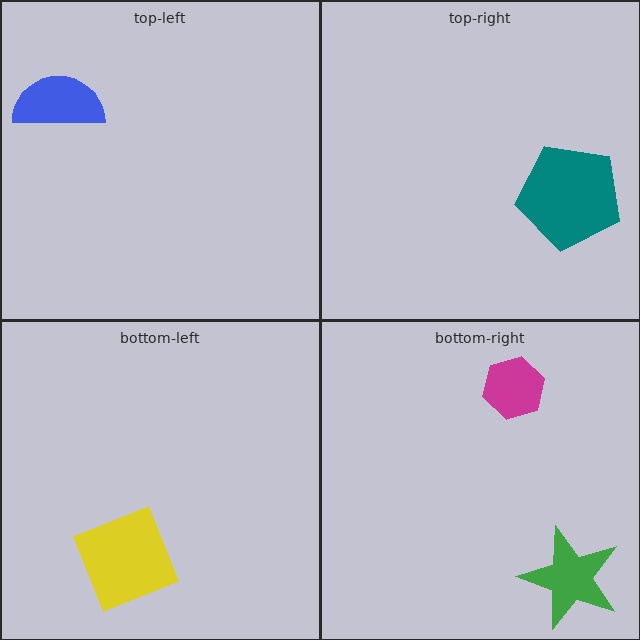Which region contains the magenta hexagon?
The bottom-right region.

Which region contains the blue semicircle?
The top-left region.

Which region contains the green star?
The bottom-right region.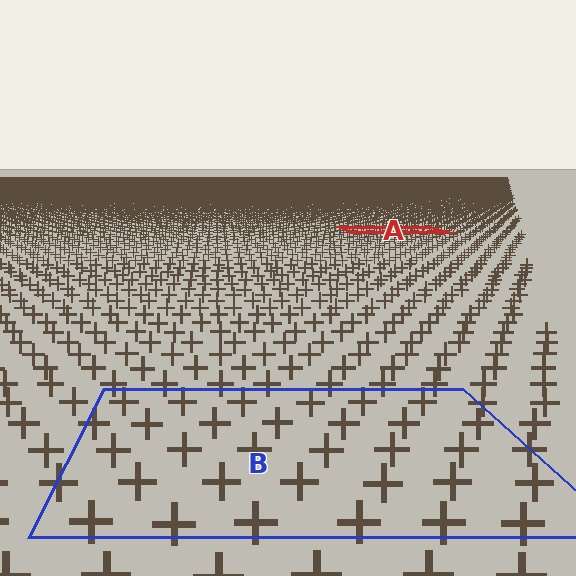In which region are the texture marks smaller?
The texture marks are smaller in region A, because it is farther away.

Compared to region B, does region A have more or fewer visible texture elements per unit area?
Region A has more texture elements per unit area — they are packed more densely because it is farther away.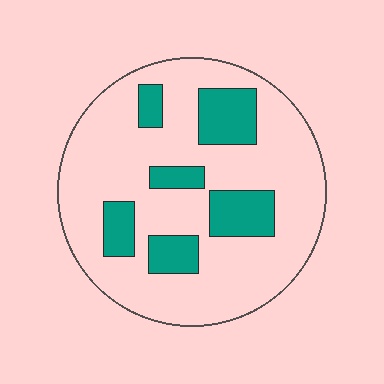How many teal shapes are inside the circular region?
6.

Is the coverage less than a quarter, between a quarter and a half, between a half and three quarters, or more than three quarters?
Less than a quarter.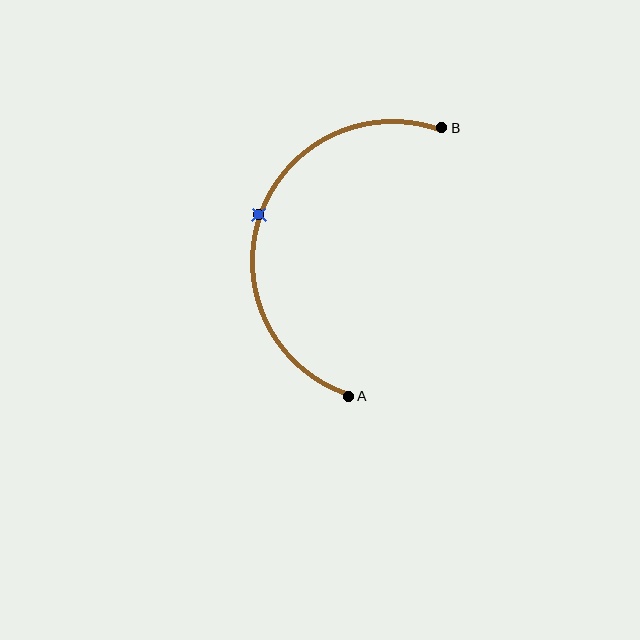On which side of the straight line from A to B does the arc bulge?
The arc bulges to the left of the straight line connecting A and B.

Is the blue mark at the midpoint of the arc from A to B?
Yes. The blue mark lies on the arc at equal arc-length from both A and B — it is the arc midpoint.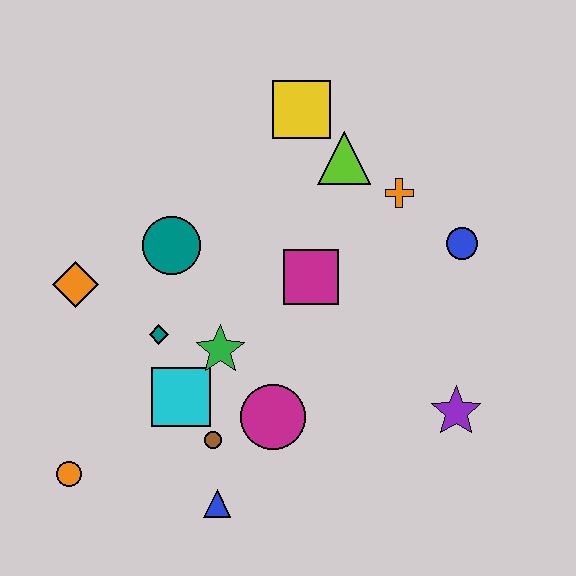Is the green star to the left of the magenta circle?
Yes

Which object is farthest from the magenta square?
The orange circle is farthest from the magenta square.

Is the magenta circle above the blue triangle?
Yes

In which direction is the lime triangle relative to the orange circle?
The lime triangle is above the orange circle.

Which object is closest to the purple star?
The blue circle is closest to the purple star.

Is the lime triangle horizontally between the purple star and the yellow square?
Yes